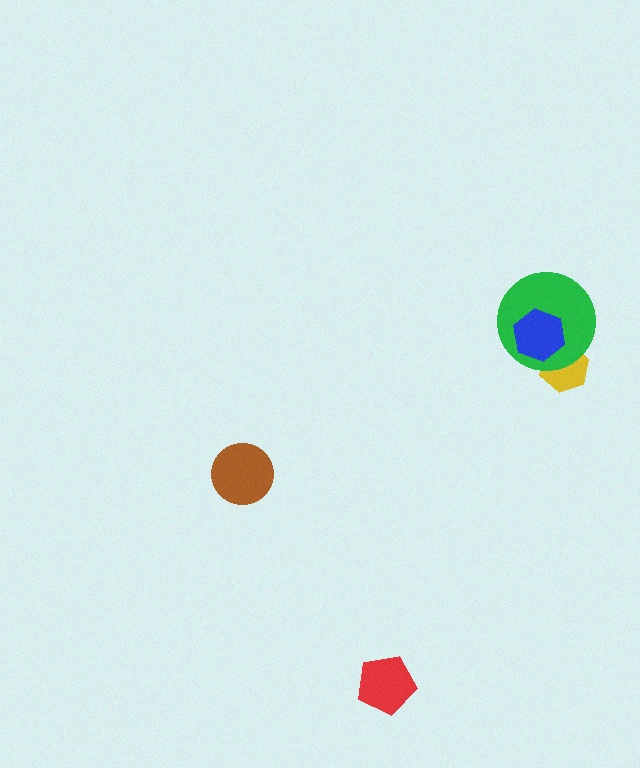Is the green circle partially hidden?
Yes, it is partially covered by another shape.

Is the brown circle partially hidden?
No, no other shape covers it.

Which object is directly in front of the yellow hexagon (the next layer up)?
The green circle is directly in front of the yellow hexagon.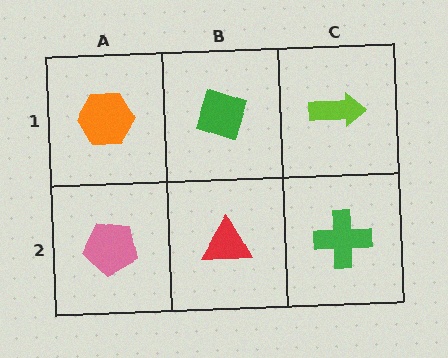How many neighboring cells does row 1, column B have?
3.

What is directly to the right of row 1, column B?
A lime arrow.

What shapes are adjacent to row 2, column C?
A lime arrow (row 1, column C), a red triangle (row 2, column B).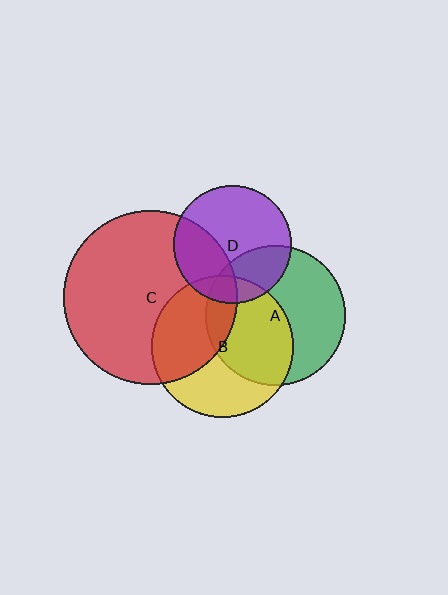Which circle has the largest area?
Circle C (red).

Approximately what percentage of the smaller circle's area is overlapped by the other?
Approximately 15%.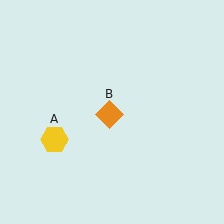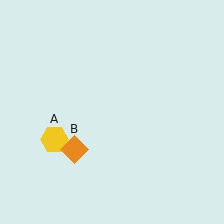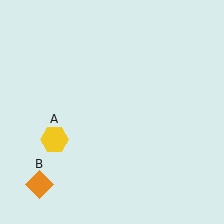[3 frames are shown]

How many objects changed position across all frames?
1 object changed position: orange diamond (object B).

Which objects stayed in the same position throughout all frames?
Yellow hexagon (object A) remained stationary.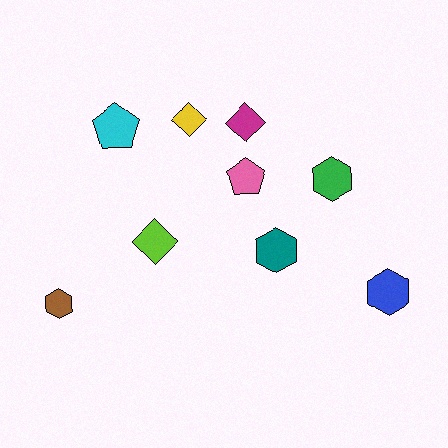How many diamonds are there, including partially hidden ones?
There are 3 diamonds.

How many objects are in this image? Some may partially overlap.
There are 9 objects.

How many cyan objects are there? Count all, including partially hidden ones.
There is 1 cyan object.